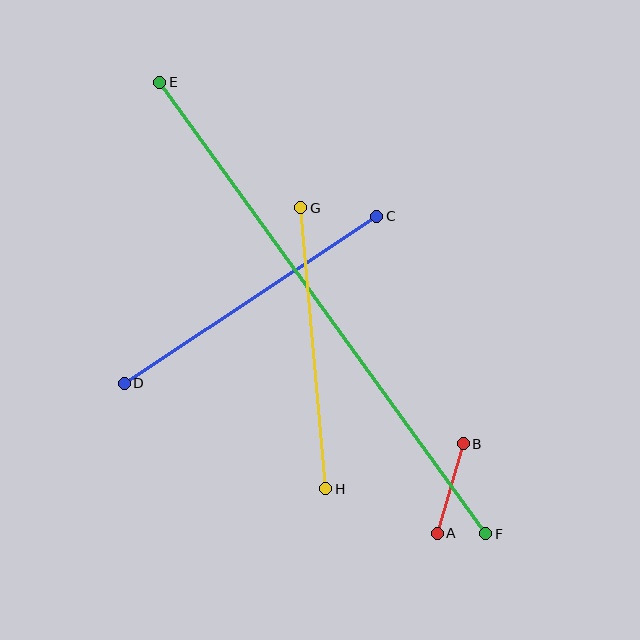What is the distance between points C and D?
The distance is approximately 303 pixels.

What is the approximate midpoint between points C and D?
The midpoint is at approximately (250, 300) pixels.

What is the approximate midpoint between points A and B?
The midpoint is at approximately (450, 488) pixels.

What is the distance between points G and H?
The distance is approximately 282 pixels.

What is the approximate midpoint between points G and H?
The midpoint is at approximately (313, 348) pixels.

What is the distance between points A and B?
The distance is approximately 93 pixels.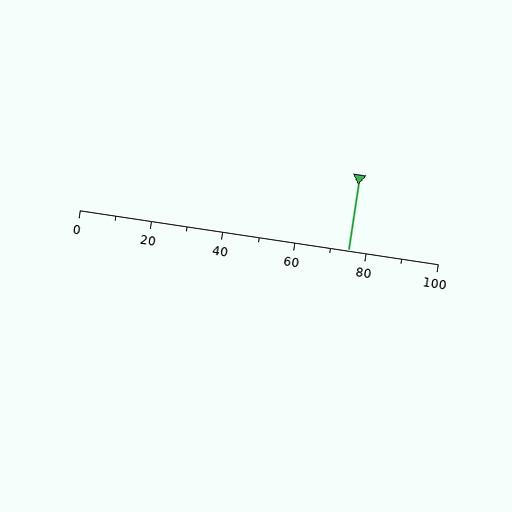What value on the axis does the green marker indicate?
The marker indicates approximately 75.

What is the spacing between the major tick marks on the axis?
The major ticks are spaced 20 apart.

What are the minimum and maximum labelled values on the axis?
The axis runs from 0 to 100.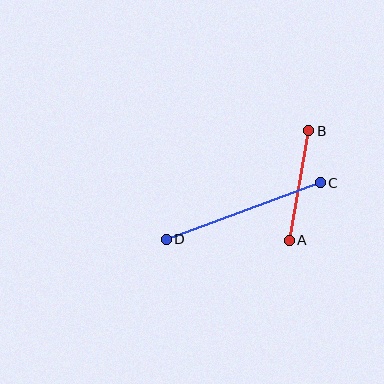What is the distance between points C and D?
The distance is approximately 164 pixels.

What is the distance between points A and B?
The distance is approximately 111 pixels.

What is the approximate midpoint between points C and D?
The midpoint is at approximately (243, 211) pixels.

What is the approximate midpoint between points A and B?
The midpoint is at approximately (299, 186) pixels.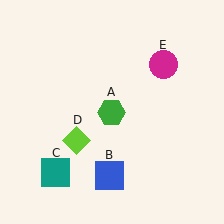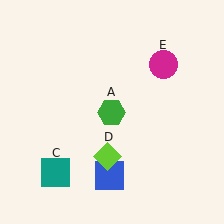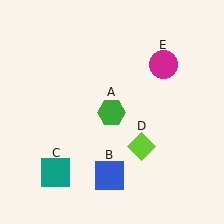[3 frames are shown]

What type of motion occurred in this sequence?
The lime diamond (object D) rotated counterclockwise around the center of the scene.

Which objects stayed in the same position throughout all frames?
Green hexagon (object A) and blue square (object B) and teal square (object C) and magenta circle (object E) remained stationary.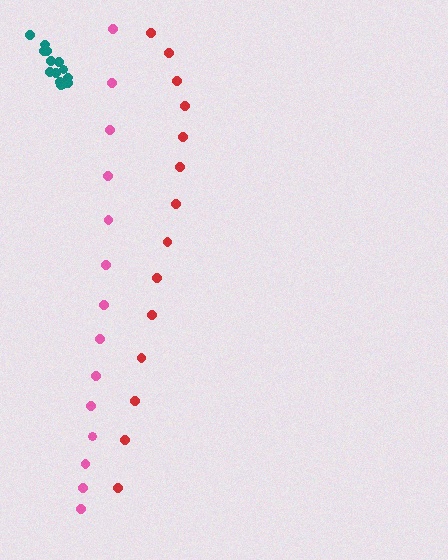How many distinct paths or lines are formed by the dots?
There are 3 distinct paths.